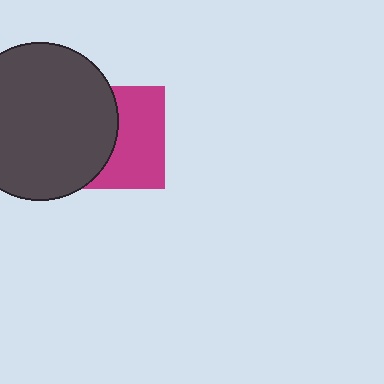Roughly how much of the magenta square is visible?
About half of it is visible (roughly 53%).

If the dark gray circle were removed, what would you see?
You would see the complete magenta square.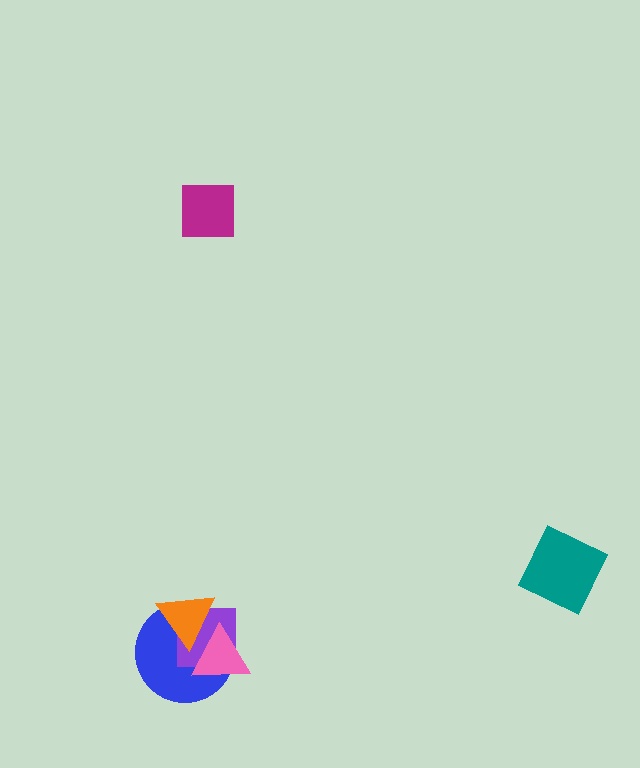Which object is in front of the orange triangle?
The pink triangle is in front of the orange triangle.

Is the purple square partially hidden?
Yes, it is partially covered by another shape.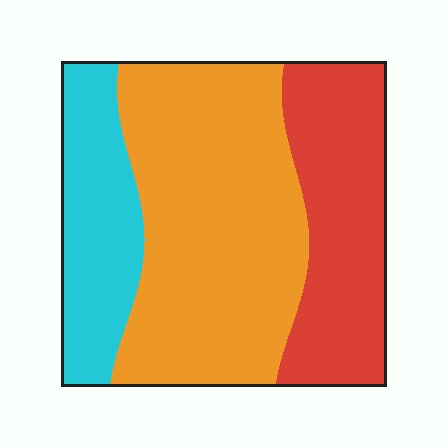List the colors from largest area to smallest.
From largest to smallest: orange, red, cyan.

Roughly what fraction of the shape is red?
Red covers roughly 30% of the shape.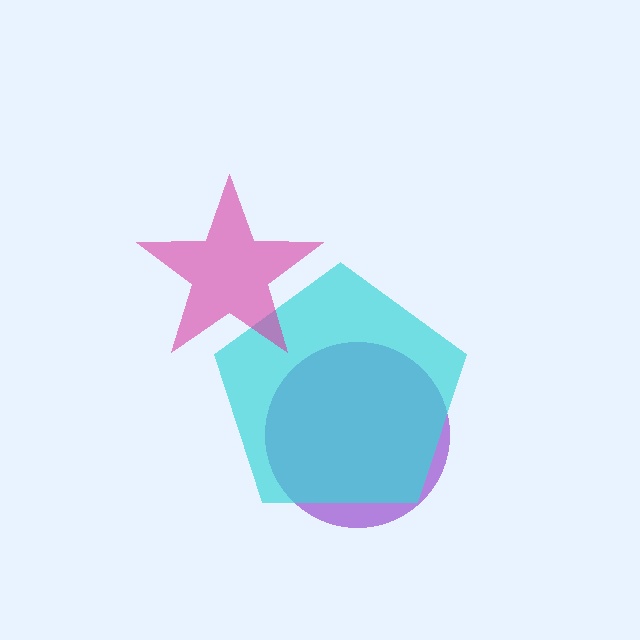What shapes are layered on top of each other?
The layered shapes are: a purple circle, a cyan pentagon, a magenta star.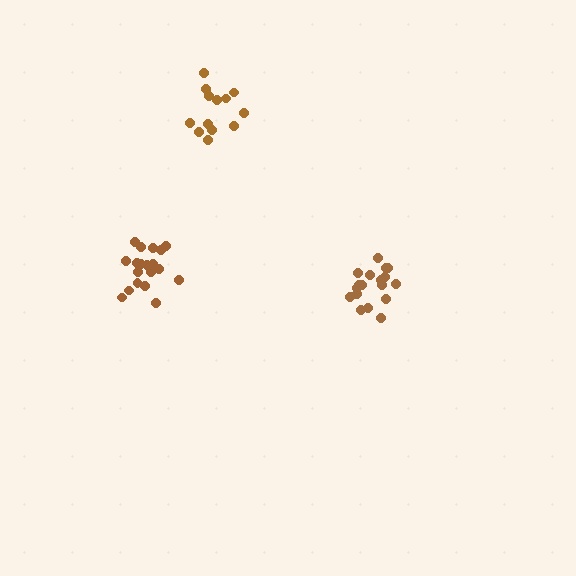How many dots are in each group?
Group 1: 18 dots, Group 2: 13 dots, Group 3: 19 dots (50 total).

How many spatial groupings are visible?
There are 3 spatial groupings.